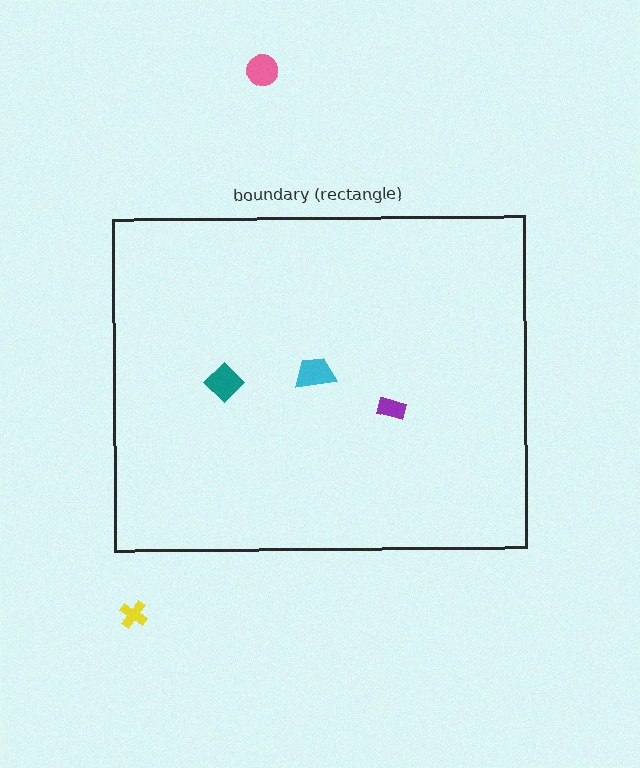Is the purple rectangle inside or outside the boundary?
Inside.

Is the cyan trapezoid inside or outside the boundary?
Inside.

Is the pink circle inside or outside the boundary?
Outside.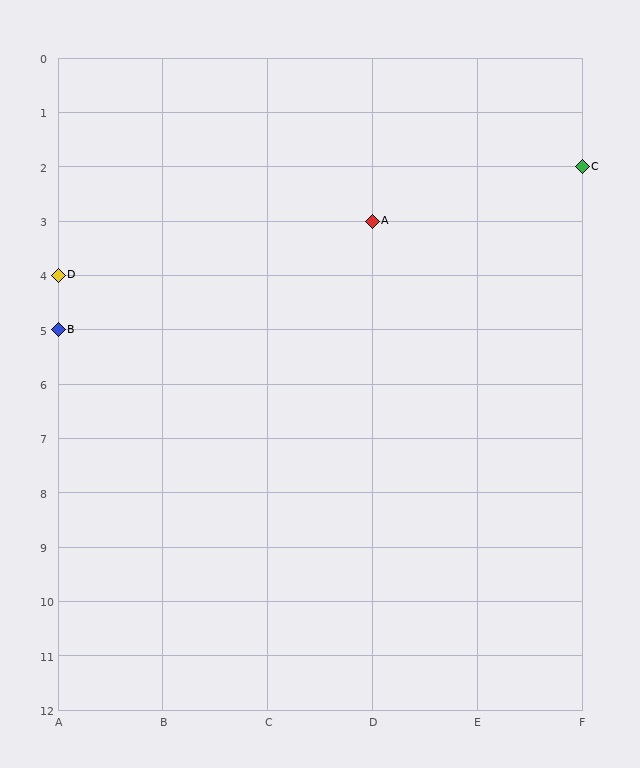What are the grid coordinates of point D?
Point D is at grid coordinates (A, 4).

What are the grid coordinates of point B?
Point B is at grid coordinates (A, 5).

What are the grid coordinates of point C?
Point C is at grid coordinates (F, 2).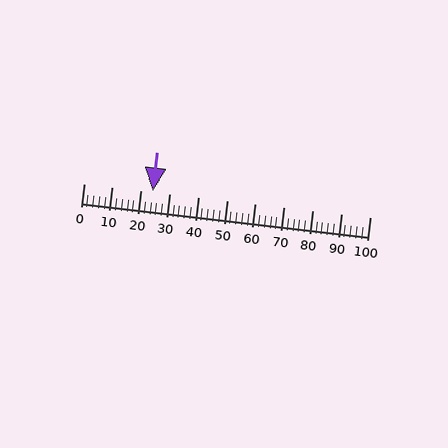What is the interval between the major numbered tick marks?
The major tick marks are spaced 10 units apart.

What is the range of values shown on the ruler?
The ruler shows values from 0 to 100.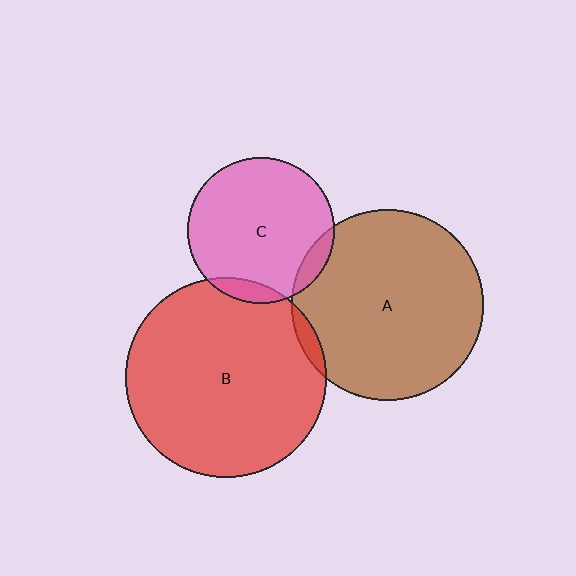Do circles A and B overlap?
Yes.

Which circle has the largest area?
Circle B (red).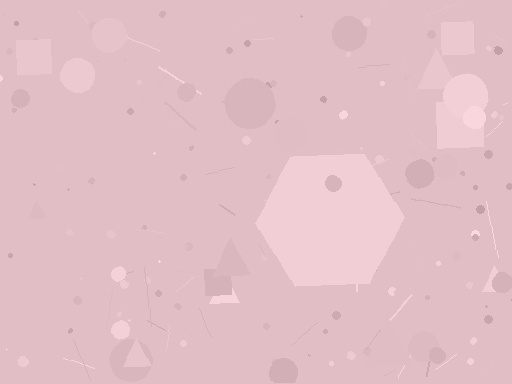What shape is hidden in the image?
A hexagon is hidden in the image.